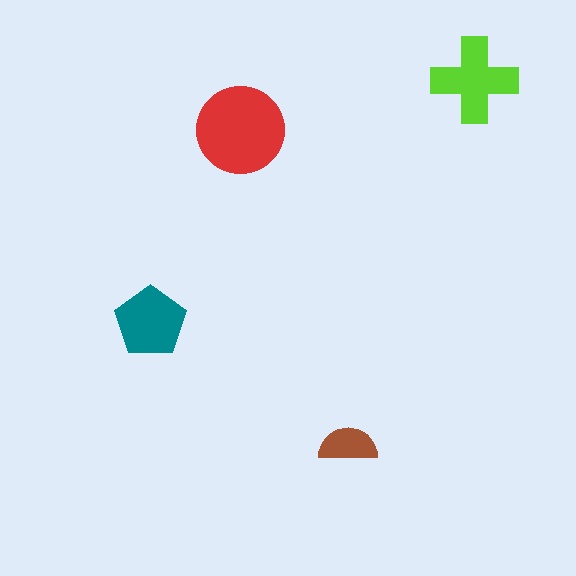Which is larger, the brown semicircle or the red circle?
The red circle.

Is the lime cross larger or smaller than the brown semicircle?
Larger.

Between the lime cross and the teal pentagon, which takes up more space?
The lime cross.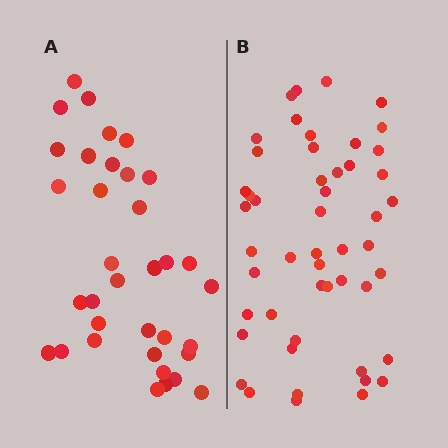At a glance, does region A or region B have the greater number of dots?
Region B (the right region) has more dots.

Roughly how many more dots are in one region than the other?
Region B has approximately 15 more dots than region A.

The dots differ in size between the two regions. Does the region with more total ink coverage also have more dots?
No. Region A has more total ink coverage because its dots are larger, but region B actually contains more individual dots. Total area can be misleading — the number of items is what matters here.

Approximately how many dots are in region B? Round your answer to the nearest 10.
About 50 dots.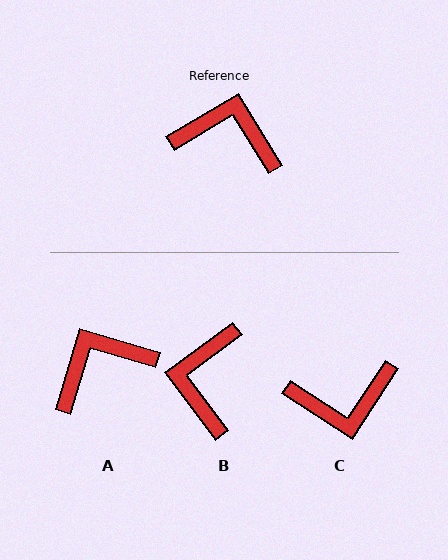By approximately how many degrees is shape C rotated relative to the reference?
Approximately 154 degrees clockwise.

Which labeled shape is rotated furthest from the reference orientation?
C, about 154 degrees away.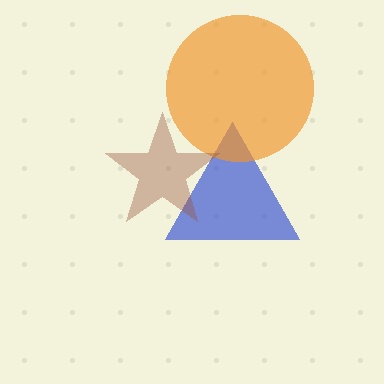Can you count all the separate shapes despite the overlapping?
Yes, there are 3 separate shapes.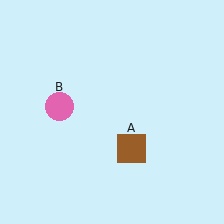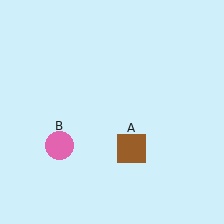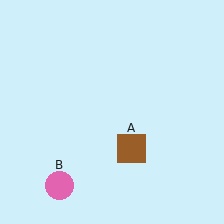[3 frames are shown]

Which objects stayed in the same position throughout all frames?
Brown square (object A) remained stationary.